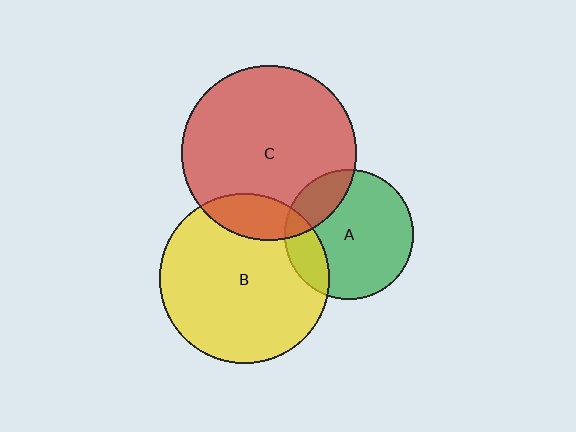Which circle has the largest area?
Circle C (red).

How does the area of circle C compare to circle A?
Approximately 1.8 times.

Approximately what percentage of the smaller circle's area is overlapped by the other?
Approximately 20%.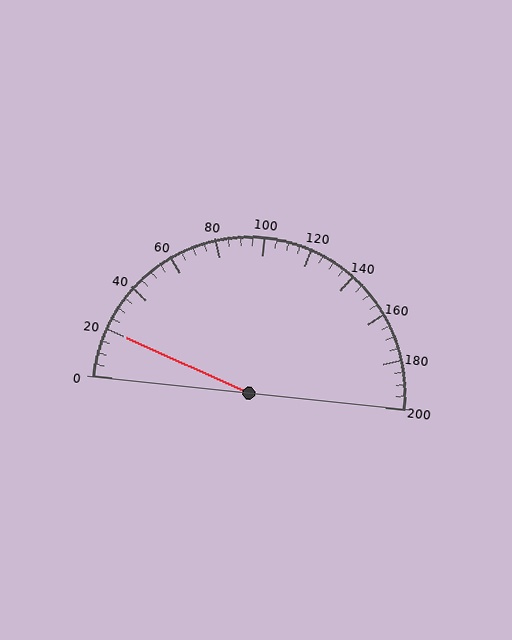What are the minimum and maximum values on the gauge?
The gauge ranges from 0 to 200.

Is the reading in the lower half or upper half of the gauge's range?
The reading is in the lower half of the range (0 to 200).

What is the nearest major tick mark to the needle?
The nearest major tick mark is 20.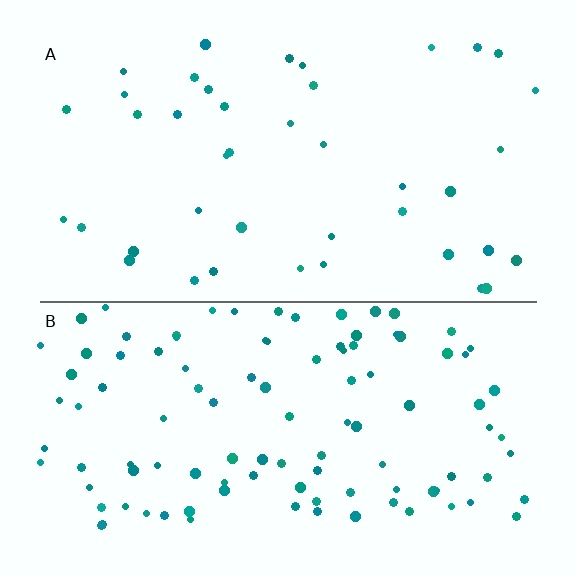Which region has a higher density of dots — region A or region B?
B (the bottom).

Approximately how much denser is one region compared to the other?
Approximately 2.6× — region B over region A.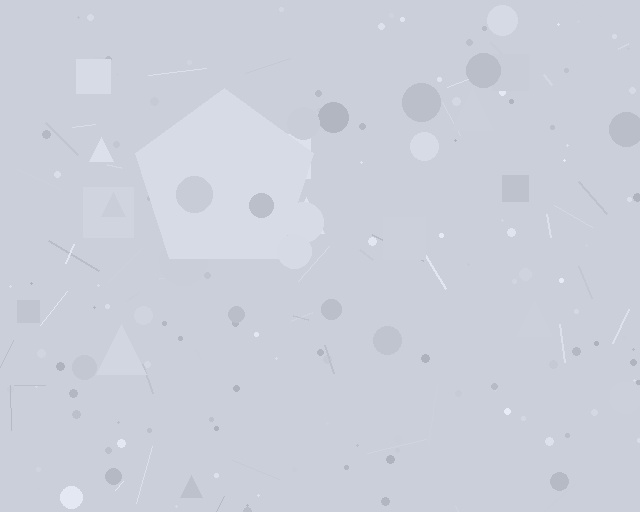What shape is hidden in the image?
A pentagon is hidden in the image.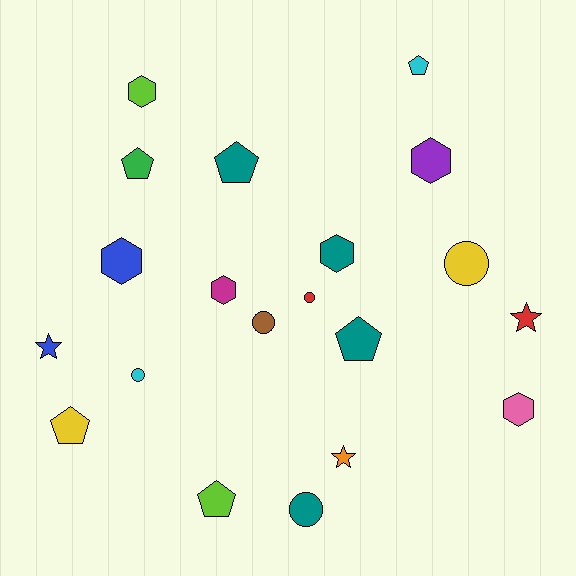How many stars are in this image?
There are 3 stars.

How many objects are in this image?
There are 20 objects.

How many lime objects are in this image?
There are 2 lime objects.